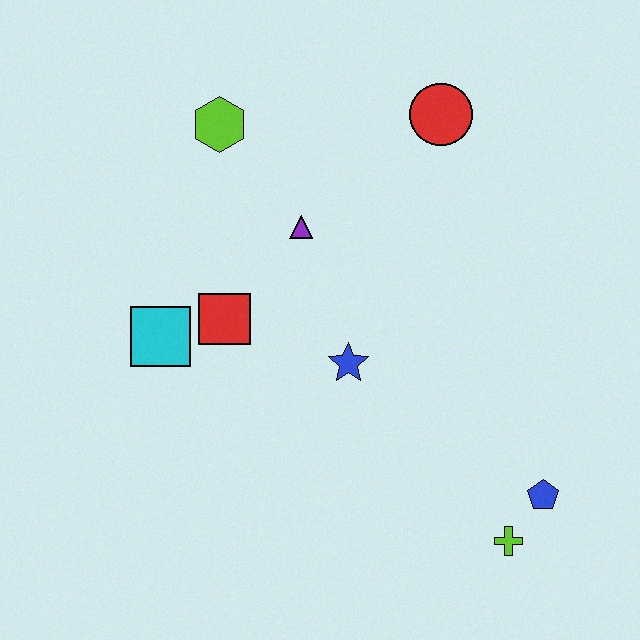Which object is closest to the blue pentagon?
The lime cross is closest to the blue pentagon.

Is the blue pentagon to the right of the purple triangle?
Yes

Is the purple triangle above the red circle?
No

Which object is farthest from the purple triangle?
The lime cross is farthest from the purple triangle.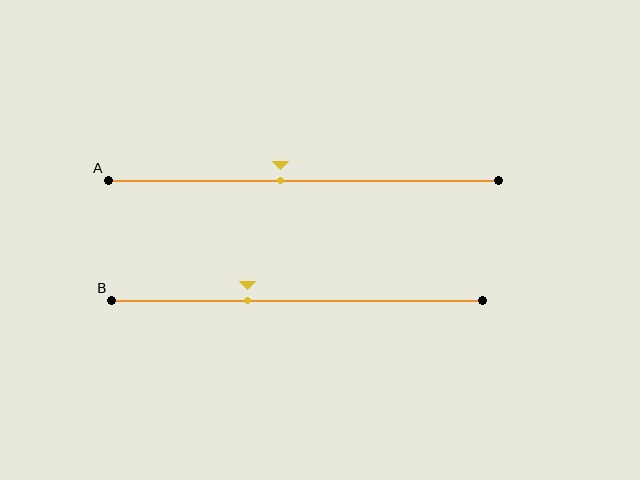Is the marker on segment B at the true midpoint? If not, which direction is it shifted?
No, the marker on segment B is shifted to the left by about 13% of the segment length.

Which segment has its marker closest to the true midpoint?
Segment A has its marker closest to the true midpoint.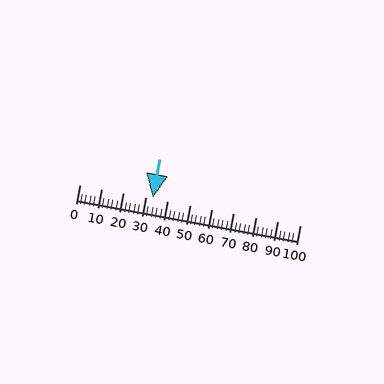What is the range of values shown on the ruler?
The ruler shows values from 0 to 100.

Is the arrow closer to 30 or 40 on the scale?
The arrow is closer to 30.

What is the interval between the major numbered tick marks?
The major tick marks are spaced 10 units apart.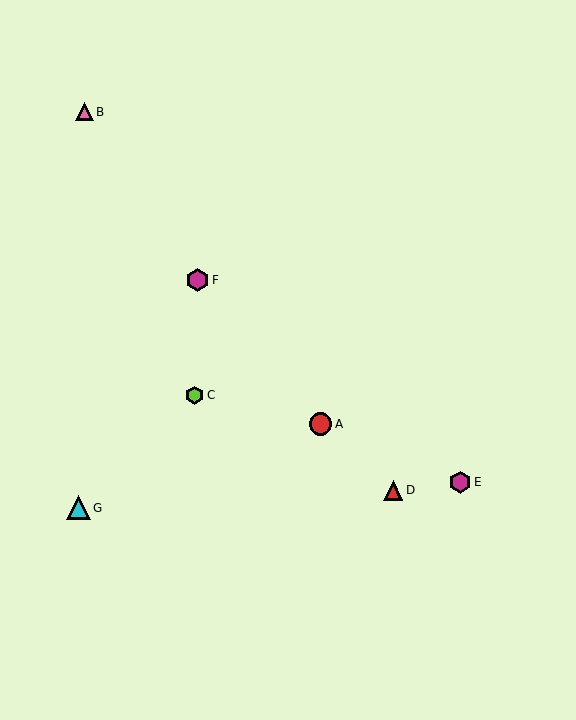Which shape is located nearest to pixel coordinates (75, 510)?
The cyan triangle (labeled G) at (78, 508) is nearest to that location.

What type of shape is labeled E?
Shape E is a magenta hexagon.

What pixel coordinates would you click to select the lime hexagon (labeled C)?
Click at (195, 395) to select the lime hexagon C.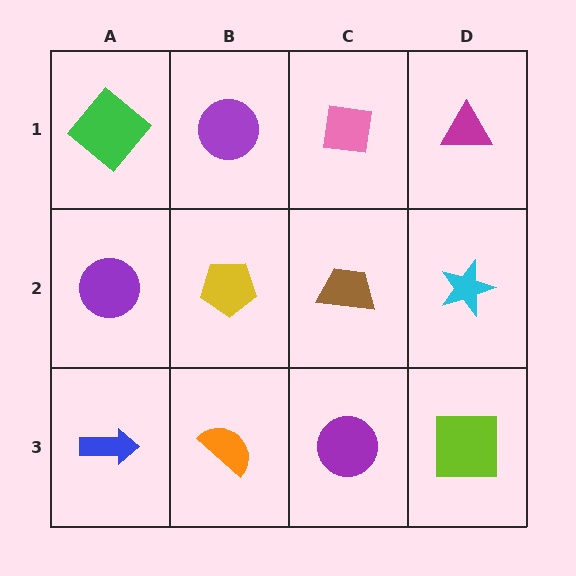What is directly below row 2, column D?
A lime square.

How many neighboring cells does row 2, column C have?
4.